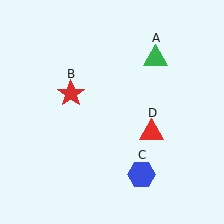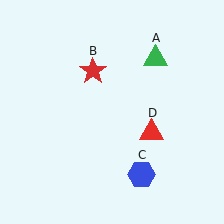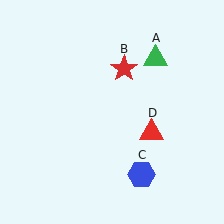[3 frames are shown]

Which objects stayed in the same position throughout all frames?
Green triangle (object A) and blue hexagon (object C) and red triangle (object D) remained stationary.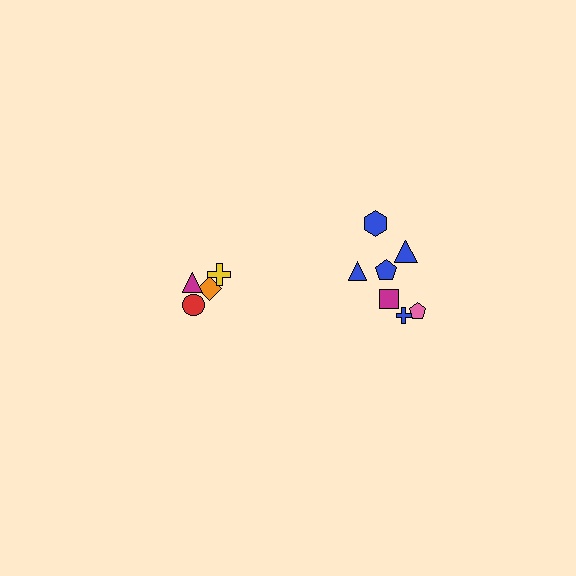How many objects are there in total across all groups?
There are 11 objects.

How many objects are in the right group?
There are 7 objects.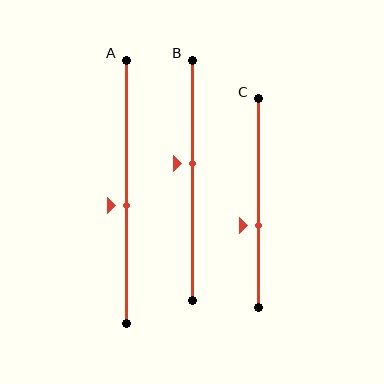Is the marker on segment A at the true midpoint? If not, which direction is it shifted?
No, the marker on segment A is shifted downward by about 5% of the segment length.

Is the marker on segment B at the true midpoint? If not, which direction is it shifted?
No, the marker on segment B is shifted upward by about 7% of the segment length.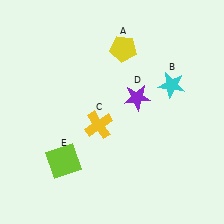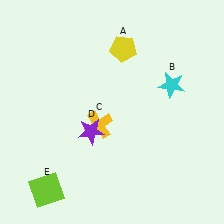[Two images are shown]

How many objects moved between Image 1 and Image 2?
2 objects moved between the two images.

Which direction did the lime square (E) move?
The lime square (E) moved down.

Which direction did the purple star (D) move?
The purple star (D) moved left.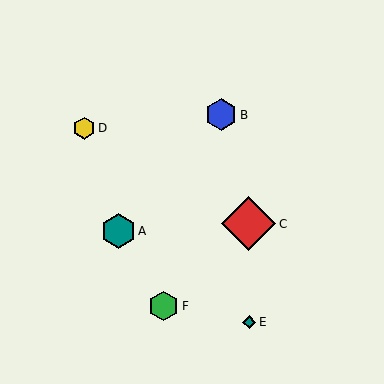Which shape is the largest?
The red diamond (labeled C) is the largest.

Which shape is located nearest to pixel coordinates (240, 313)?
The teal diamond (labeled E) at (249, 322) is nearest to that location.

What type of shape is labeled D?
Shape D is a yellow hexagon.